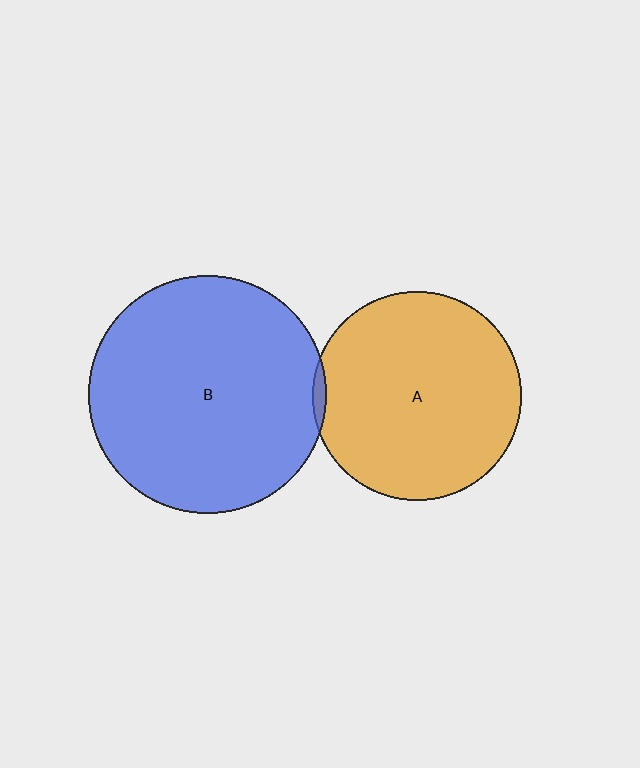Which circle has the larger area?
Circle B (blue).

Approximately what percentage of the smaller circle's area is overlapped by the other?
Approximately 5%.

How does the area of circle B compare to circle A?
Approximately 1.3 times.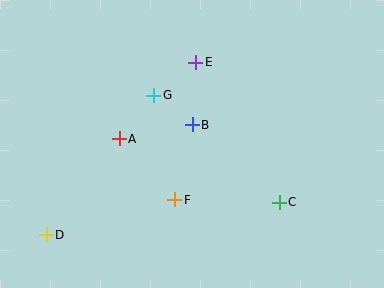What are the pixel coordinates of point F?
Point F is at (175, 200).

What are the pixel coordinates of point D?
Point D is at (46, 235).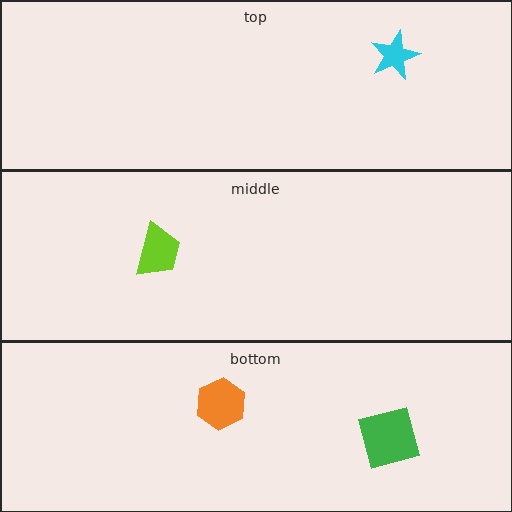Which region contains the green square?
The bottom region.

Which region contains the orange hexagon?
The bottom region.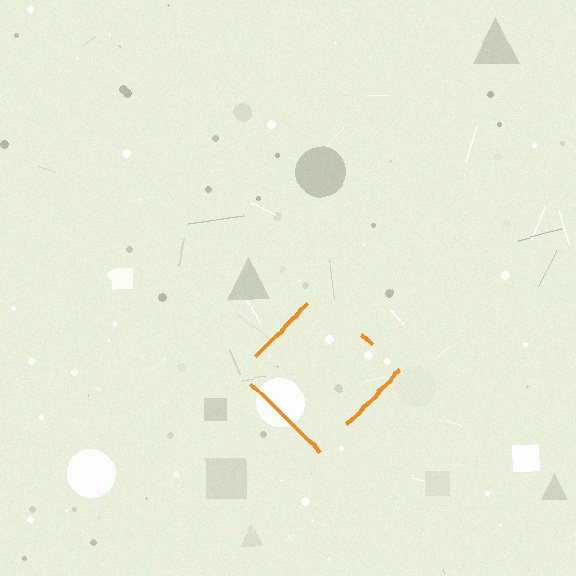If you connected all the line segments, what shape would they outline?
They would outline a diamond.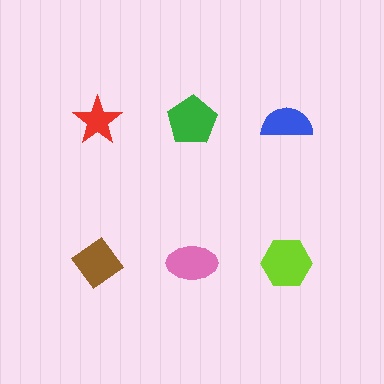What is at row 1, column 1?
A red star.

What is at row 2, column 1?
A brown diamond.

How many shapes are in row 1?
3 shapes.